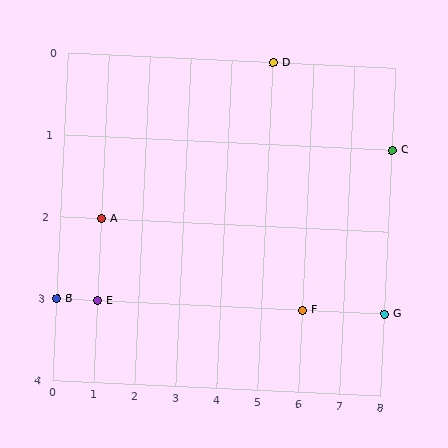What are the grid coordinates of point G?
Point G is at grid coordinates (8, 3).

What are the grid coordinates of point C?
Point C is at grid coordinates (8, 1).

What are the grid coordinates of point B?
Point B is at grid coordinates (0, 3).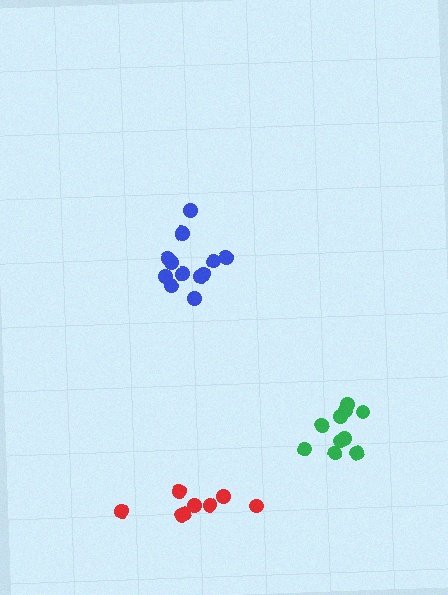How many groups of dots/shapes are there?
There are 3 groups.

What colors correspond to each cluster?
The clusters are colored: green, red, blue.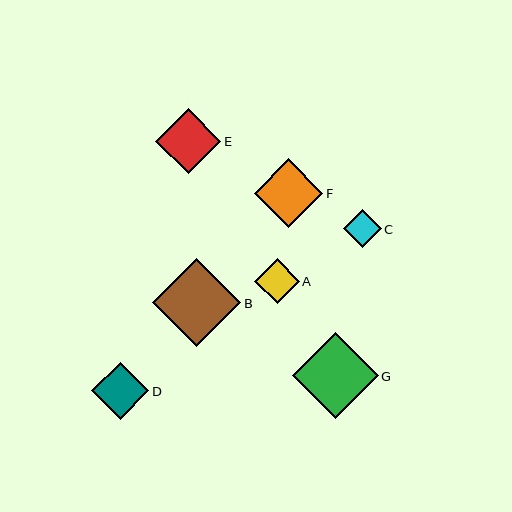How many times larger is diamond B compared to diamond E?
Diamond B is approximately 1.4 times the size of diamond E.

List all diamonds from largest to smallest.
From largest to smallest: B, G, F, E, D, A, C.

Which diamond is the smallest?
Diamond C is the smallest with a size of approximately 38 pixels.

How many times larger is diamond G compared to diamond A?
Diamond G is approximately 1.9 times the size of diamond A.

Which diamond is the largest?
Diamond B is the largest with a size of approximately 88 pixels.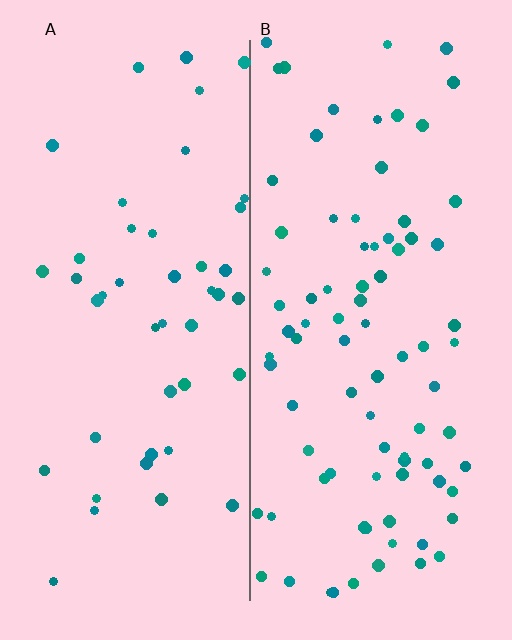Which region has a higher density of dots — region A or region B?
B (the right).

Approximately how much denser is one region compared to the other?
Approximately 1.9× — region B over region A.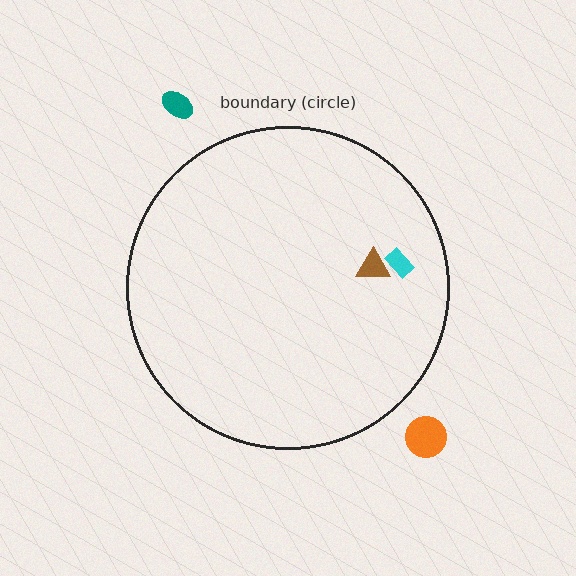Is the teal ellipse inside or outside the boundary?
Outside.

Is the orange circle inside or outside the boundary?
Outside.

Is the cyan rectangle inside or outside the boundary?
Inside.